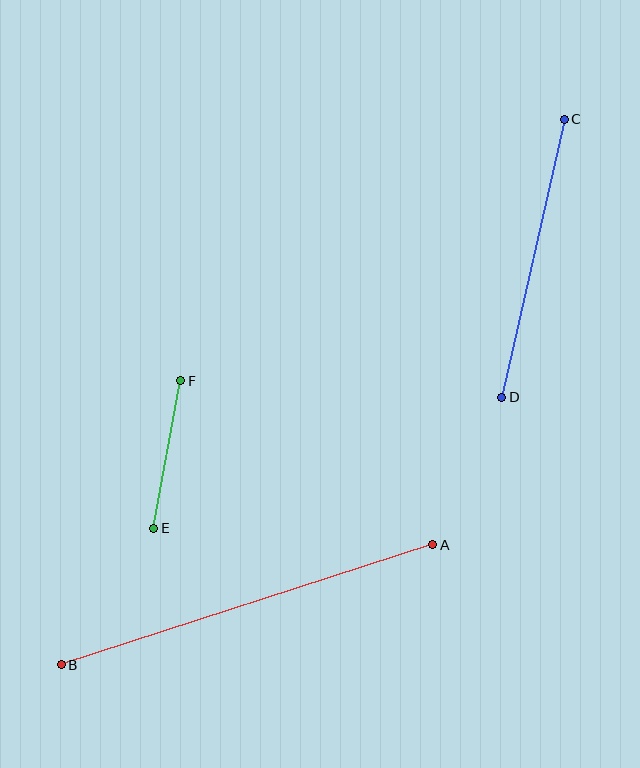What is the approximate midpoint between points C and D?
The midpoint is at approximately (533, 258) pixels.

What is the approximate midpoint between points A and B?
The midpoint is at approximately (247, 605) pixels.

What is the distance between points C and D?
The distance is approximately 285 pixels.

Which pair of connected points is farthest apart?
Points A and B are farthest apart.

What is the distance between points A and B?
The distance is approximately 390 pixels.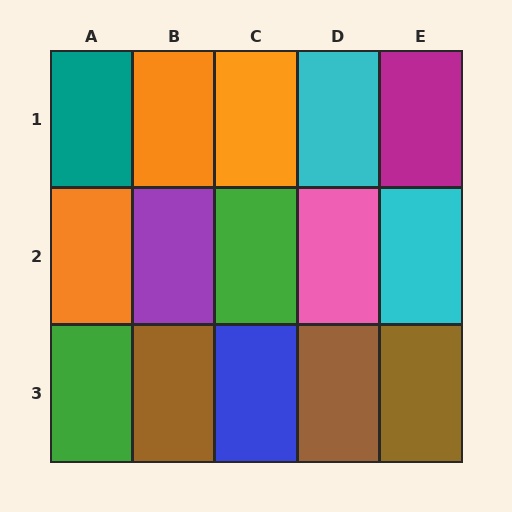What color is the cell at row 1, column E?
Magenta.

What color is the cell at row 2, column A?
Orange.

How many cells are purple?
1 cell is purple.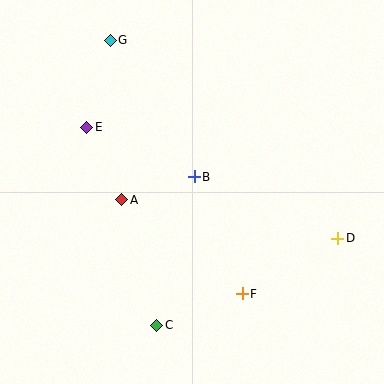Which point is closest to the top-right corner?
Point D is closest to the top-right corner.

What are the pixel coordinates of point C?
Point C is at (157, 325).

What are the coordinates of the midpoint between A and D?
The midpoint between A and D is at (230, 219).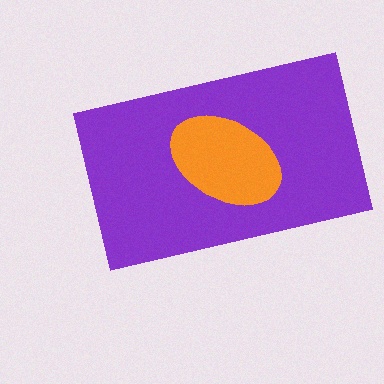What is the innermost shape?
The orange ellipse.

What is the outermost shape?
The purple rectangle.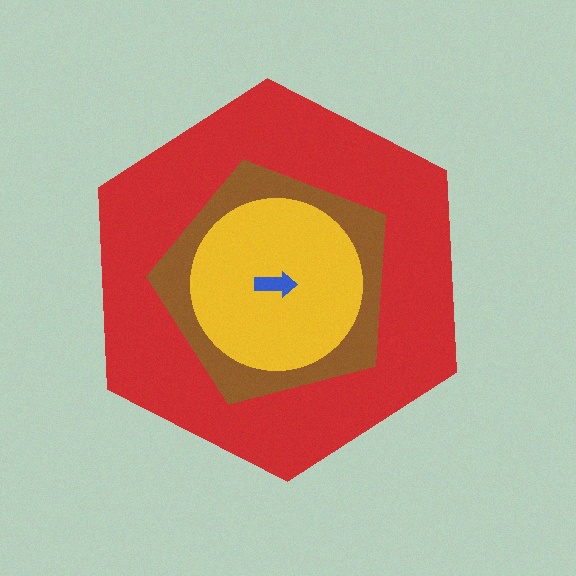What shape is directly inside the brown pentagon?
The yellow circle.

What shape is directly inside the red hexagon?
The brown pentagon.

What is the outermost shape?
The red hexagon.